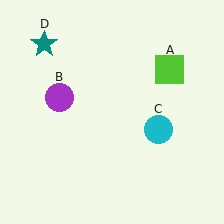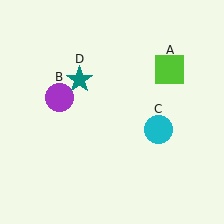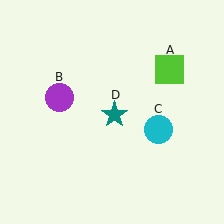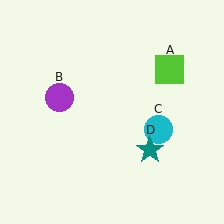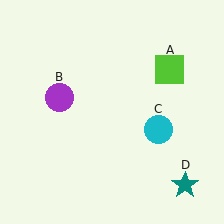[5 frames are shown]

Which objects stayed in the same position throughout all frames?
Lime square (object A) and purple circle (object B) and cyan circle (object C) remained stationary.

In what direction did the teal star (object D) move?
The teal star (object D) moved down and to the right.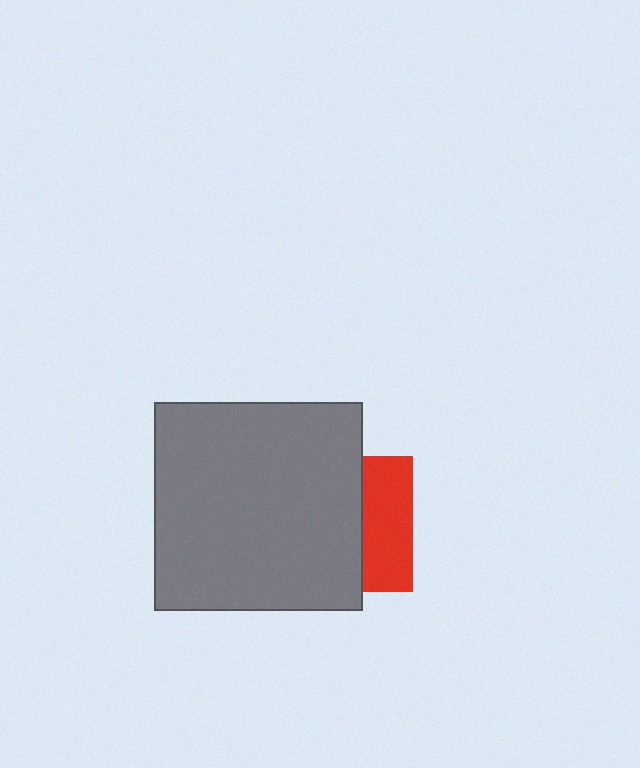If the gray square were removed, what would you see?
You would see the complete red square.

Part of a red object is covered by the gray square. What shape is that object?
It is a square.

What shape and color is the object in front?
The object in front is a gray square.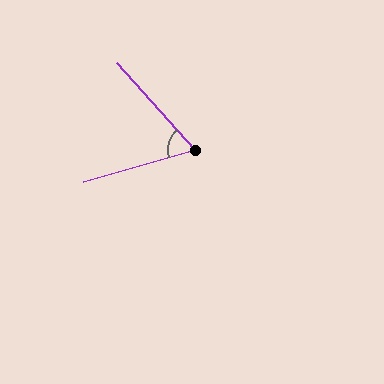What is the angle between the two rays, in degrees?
Approximately 65 degrees.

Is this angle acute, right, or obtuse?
It is acute.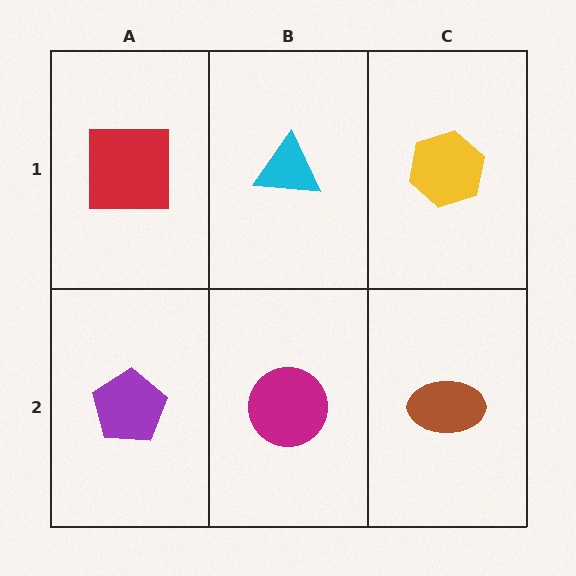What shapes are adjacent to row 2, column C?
A yellow hexagon (row 1, column C), a magenta circle (row 2, column B).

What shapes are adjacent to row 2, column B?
A cyan triangle (row 1, column B), a purple pentagon (row 2, column A), a brown ellipse (row 2, column C).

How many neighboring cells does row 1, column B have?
3.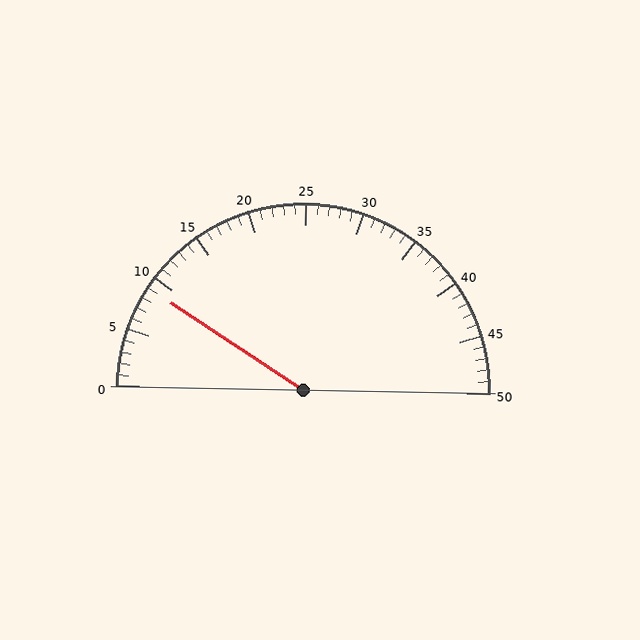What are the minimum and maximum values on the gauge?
The gauge ranges from 0 to 50.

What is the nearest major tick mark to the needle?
The nearest major tick mark is 10.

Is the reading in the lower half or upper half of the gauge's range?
The reading is in the lower half of the range (0 to 50).